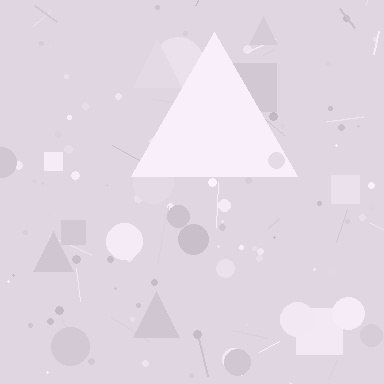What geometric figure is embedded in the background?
A triangle is embedded in the background.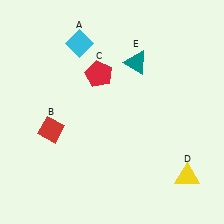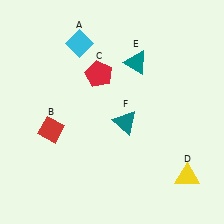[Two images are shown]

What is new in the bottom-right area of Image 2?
A teal triangle (F) was added in the bottom-right area of Image 2.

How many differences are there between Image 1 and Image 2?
There is 1 difference between the two images.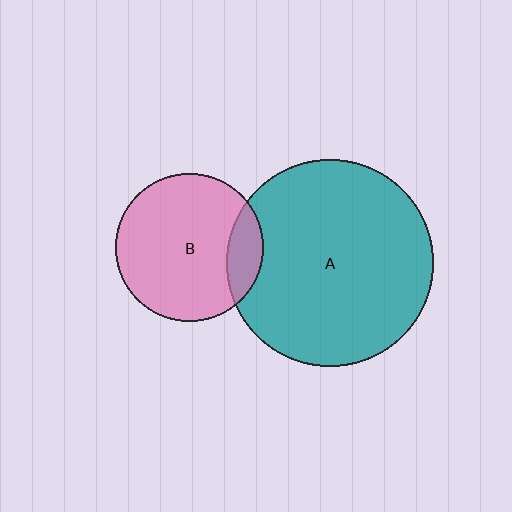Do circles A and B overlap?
Yes.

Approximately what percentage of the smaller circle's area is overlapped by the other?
Approximately 15%.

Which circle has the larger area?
Circle A (teal).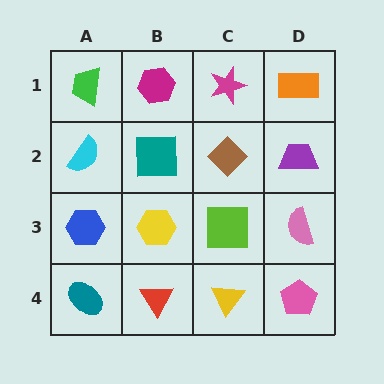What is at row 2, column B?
A teal square.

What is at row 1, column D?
An orange rectangle.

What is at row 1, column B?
A magenta hexagon.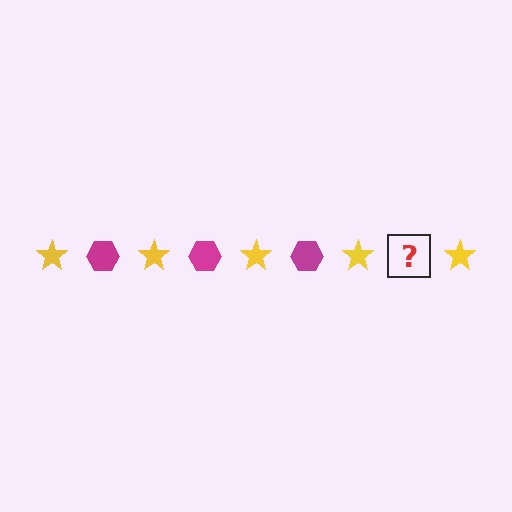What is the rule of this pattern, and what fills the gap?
The rule is that the pattern alternates between yellow star and magenta hexagon. The gap should be filled with a magenta hexagon.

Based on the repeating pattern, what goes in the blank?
The blank should be a magenta hexagon.